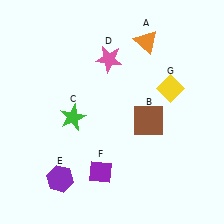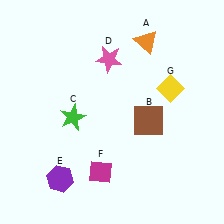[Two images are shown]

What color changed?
The diamond (F) changed from purple in Image 1 to magenta in Image 2.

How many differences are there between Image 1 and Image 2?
There is 1 difference between the two images.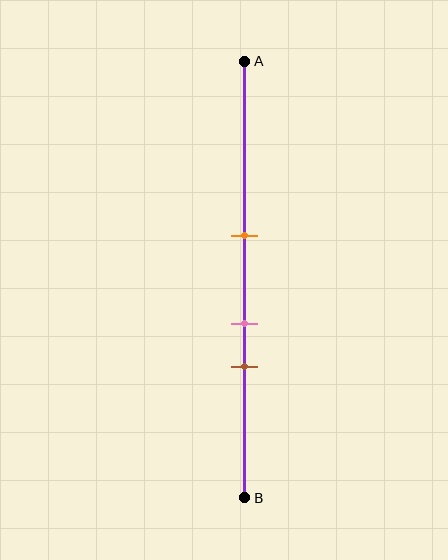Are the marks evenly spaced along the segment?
Yes, the marks are approximately evenly spaced.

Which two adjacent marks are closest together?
The pink and brown marks are the closest adjacent pair.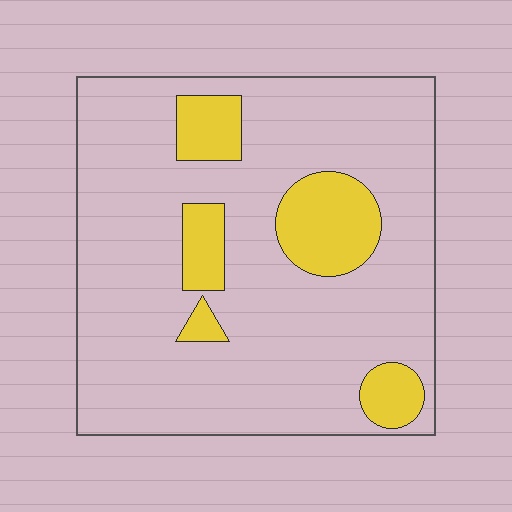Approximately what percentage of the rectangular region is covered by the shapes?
Approximately 15%.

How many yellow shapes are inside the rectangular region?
5.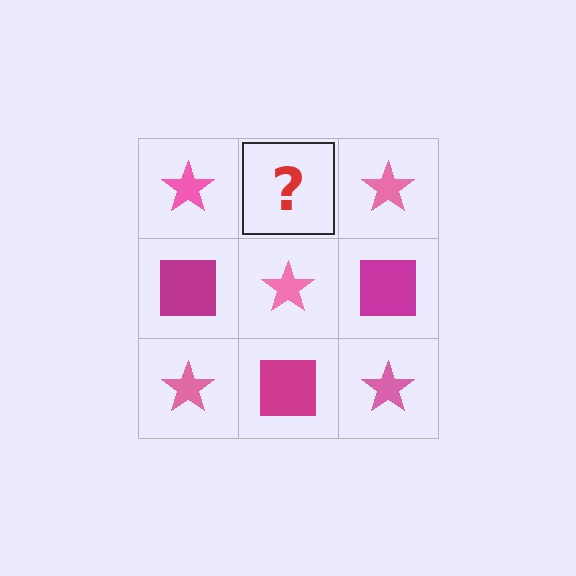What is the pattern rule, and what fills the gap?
The rule is that it alternates pink star and magenta square in a checkerboard pattern. The gap should be filled with a magenta square.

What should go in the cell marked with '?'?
The missing cell should contain a magenta square.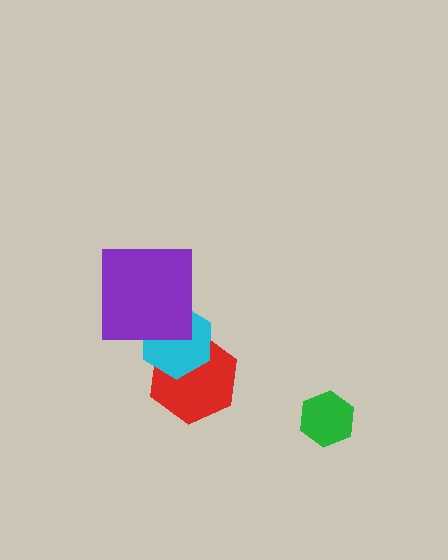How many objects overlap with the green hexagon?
0 objects overlap with the green hexagon.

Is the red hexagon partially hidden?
Yes, it is partially covered by another shape.